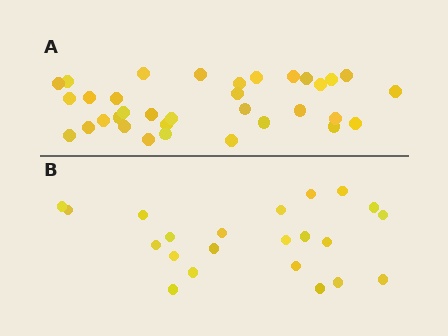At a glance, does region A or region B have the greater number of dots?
Region A (the top region) has more dots.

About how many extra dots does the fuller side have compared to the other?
Region A has roughly 12 or so more dots than region B.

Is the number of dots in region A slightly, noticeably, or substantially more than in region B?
Region A has substantially more. The ratio is roughly 1.5 to 1.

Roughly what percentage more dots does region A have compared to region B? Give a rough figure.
About 55% more.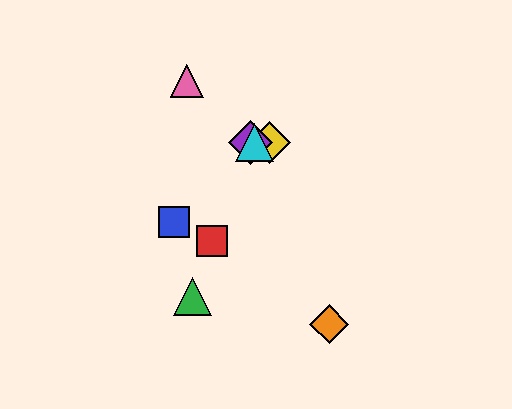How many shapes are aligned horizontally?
3 shapes (the yellow diamond, the purple diamond, the cyan triangle) are aligned horizontally.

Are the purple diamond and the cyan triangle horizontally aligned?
Yes, both are at y≈142.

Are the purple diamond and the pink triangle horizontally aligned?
No, the purple diamond is at y≈142 and the pink triangle is at y≈81.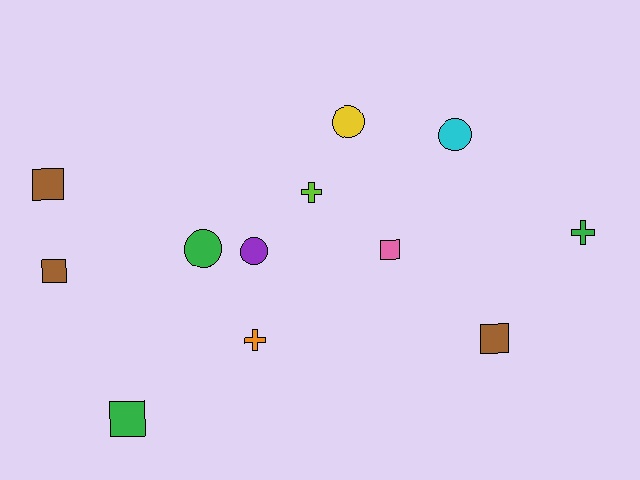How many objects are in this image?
There are 12 objects.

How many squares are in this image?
There are 5 squares.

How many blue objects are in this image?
There are no blue objects.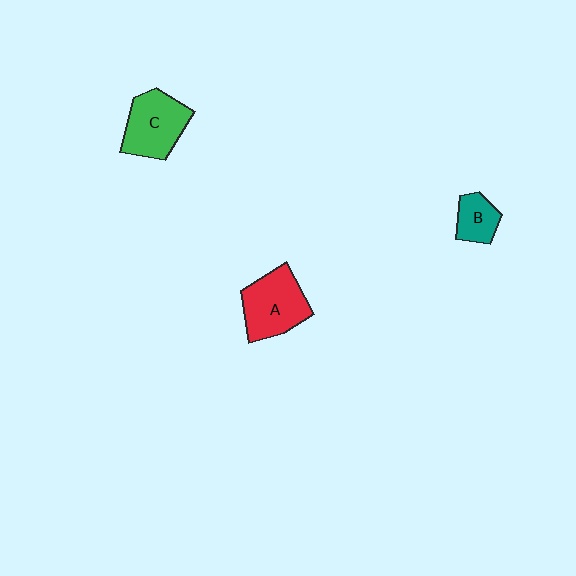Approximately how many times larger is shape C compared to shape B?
Approximately 1.9 times.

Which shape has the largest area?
Shape A (red).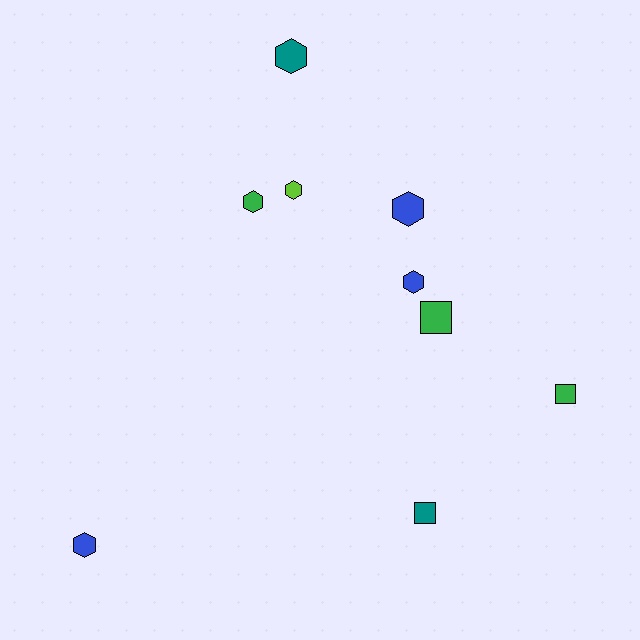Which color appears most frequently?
Green, with 3 objects.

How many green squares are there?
There are 2 green squares.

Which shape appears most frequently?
Hexagon, with 6 objects.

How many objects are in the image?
There are 9 objects.